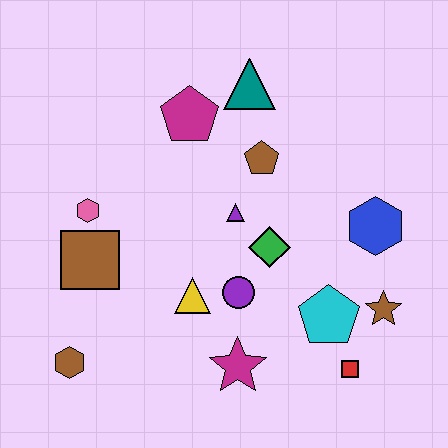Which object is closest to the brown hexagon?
The brown square is closest to the brown hexagon.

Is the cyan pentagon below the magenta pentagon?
Yes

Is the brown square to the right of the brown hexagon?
Yes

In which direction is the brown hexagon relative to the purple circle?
The brown hexagon is to the left of the purple circle.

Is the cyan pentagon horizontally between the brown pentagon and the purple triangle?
No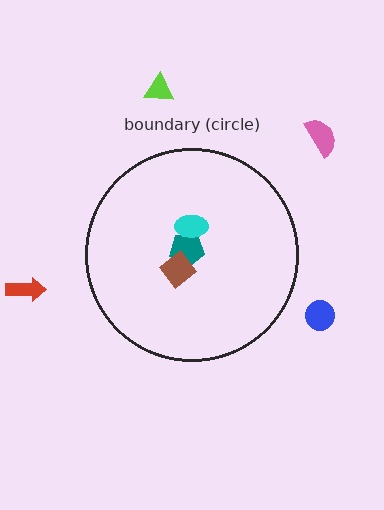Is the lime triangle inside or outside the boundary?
Outside.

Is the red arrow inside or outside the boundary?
Outside.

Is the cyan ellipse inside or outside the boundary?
Inside.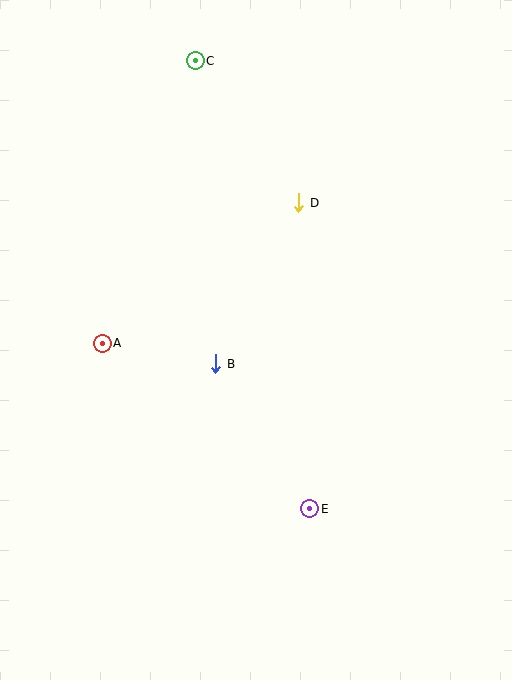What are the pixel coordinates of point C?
Point C is at (195, 61).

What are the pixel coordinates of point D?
Point D is at (299, 203).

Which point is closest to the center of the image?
Point B at (216, 364) is closest to the center.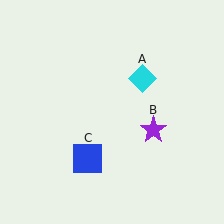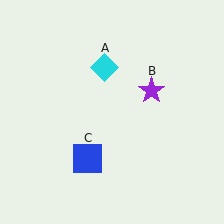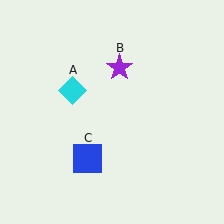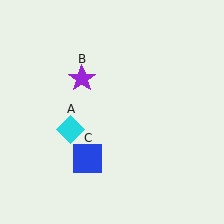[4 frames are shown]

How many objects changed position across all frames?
2 objects changed position: cyan diamond (object A), purple star (object B).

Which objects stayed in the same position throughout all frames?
Blue square (object C) remained stationary.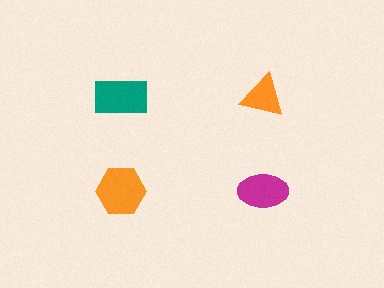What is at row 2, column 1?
An orange hexagon.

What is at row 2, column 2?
A magenta ellipse.